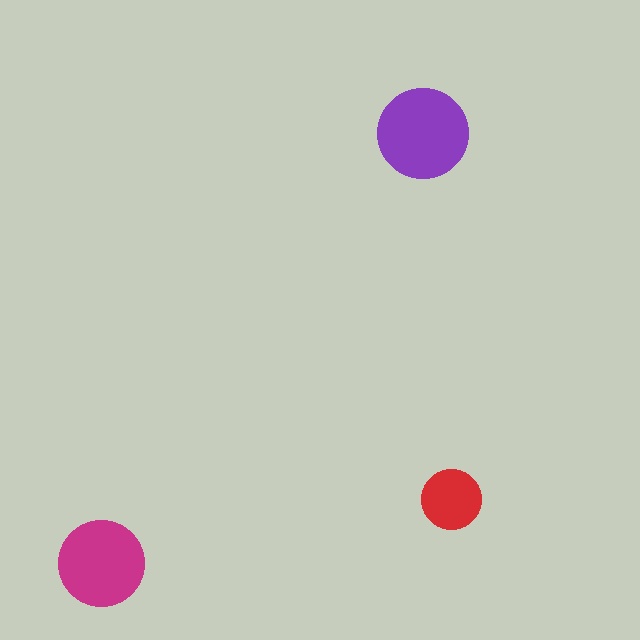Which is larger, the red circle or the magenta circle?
The magenta one.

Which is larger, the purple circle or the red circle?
The purple one.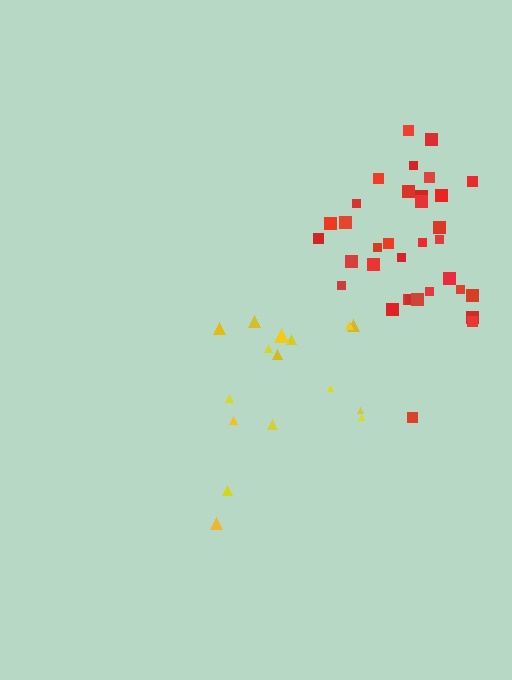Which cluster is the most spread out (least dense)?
Yellow.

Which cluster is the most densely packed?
Red.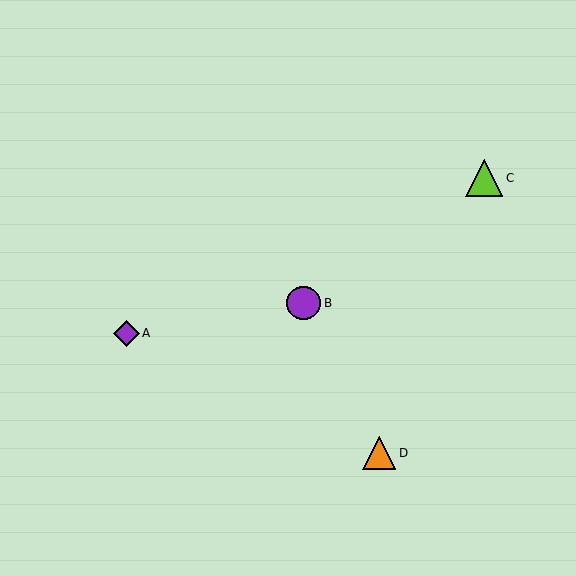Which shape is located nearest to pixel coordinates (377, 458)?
The orange triangle (labeled D) at (379, 453) is nearest to that location.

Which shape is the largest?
The lime triangle (labeled C) is the largest.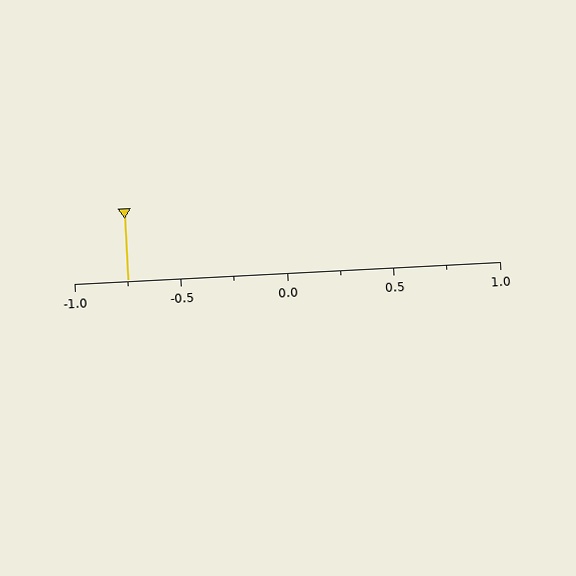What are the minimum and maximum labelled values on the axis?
The axis runs from -1.0 to 1.0.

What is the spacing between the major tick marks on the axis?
The major ticks are spaced 0.5 apart.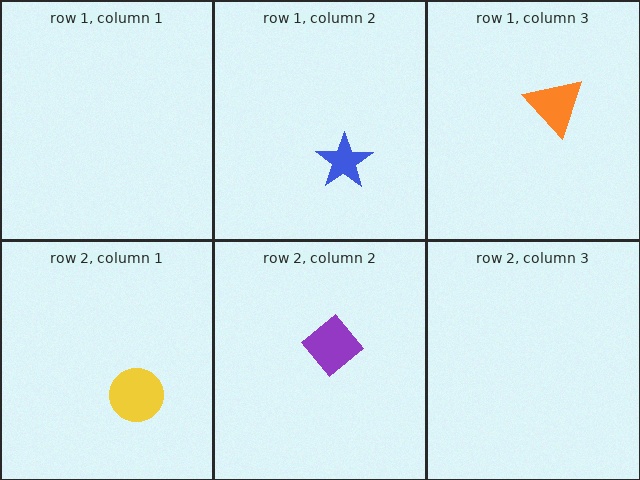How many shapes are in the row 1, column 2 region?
1.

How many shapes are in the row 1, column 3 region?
1.